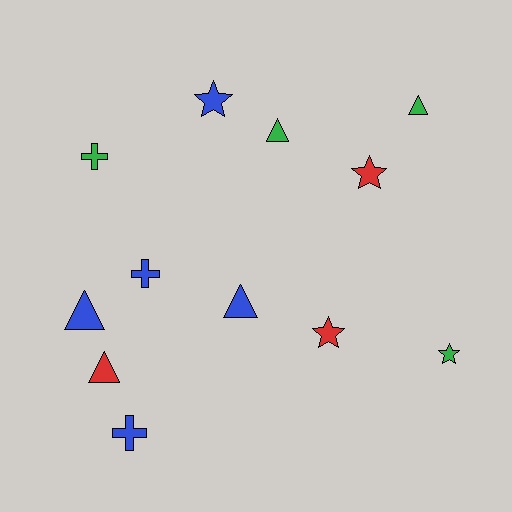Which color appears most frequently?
Blue, with 5 objects.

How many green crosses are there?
There is 1 green cross.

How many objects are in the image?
There are 12 objects.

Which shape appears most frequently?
Triangle, with 5 objects.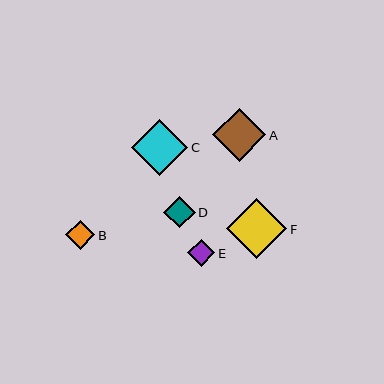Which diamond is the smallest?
Diamond E is the smallest with a size of approximately 27 pixels.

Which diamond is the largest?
Diamond F is the largest with a size of approximately 60 pixels.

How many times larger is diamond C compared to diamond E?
Diamond C is approximately 2.1 times the size of diamond E.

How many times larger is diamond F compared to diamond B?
Diamond F is approximately 2.1 times the size of diamond B.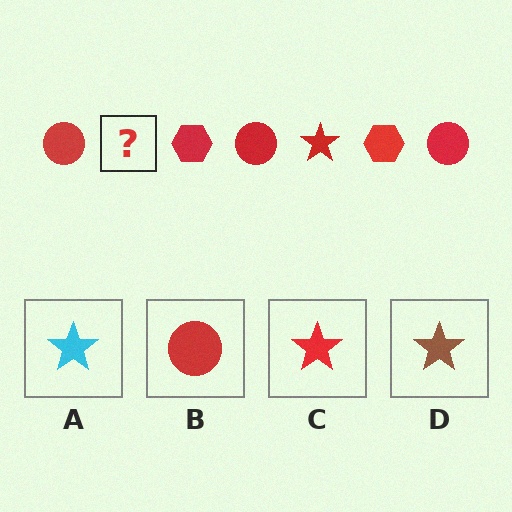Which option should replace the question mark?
Option C.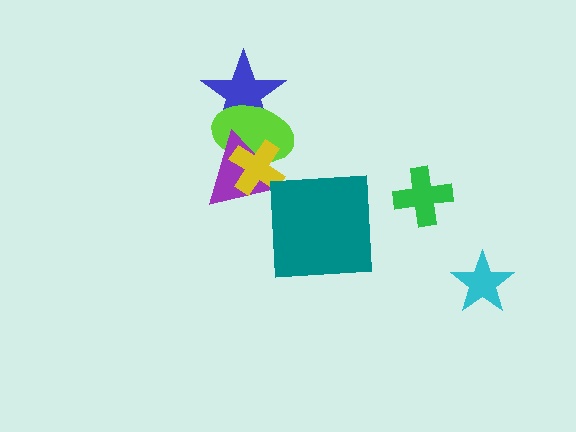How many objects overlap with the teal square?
0 objects overlap with the teal square.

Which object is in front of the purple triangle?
The yellow cross is in front of the purple triangle.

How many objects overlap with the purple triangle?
3 objects overlap with the purple triangle.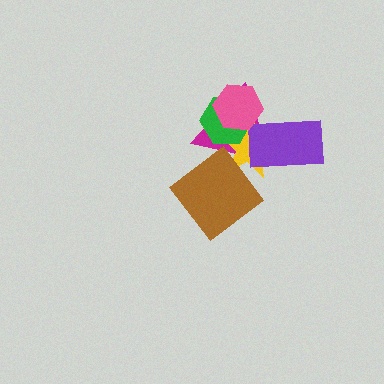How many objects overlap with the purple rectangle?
2 objects overlap with the purple rectangle.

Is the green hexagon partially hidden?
Yes, it is partially covered by another shape.